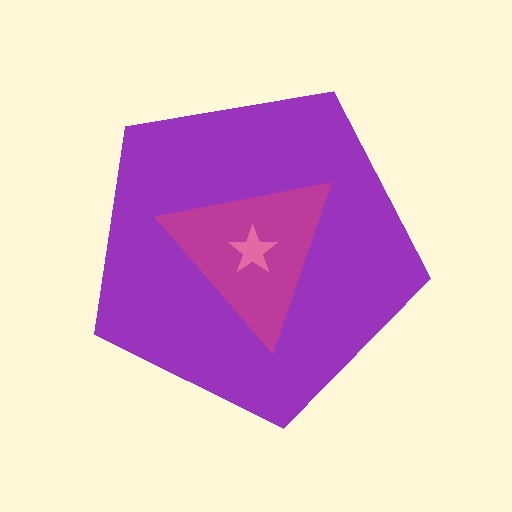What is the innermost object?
The pink star.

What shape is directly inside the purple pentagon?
The magenta triangle.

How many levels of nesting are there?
3.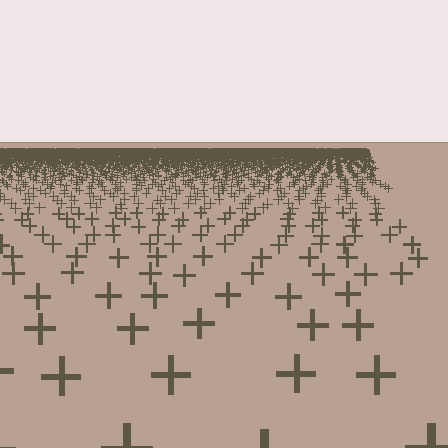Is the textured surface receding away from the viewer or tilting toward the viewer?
The surface is receding away from the viewer. Texture elements get smaller and denser toward the top.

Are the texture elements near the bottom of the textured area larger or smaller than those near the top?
Larger. Near the bottom, elements are closer to the viewer and appear at a bigger on-screen size.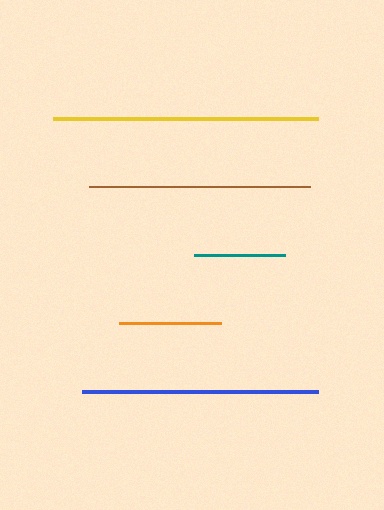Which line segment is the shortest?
The teal line is the shortest at approximately 91 pixels.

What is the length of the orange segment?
The orange segment is approximately 101 pixels long.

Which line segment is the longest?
The yellow line is the longest at approximately 265 pixels.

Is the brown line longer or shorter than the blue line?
The blue line is longer than the brown line.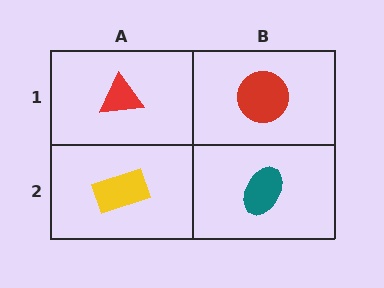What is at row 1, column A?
A red triangle.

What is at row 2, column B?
A teal ellipse.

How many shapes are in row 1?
2 shapes.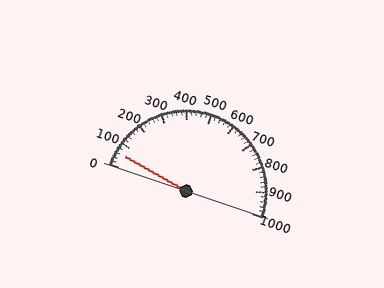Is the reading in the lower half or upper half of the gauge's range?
The reading is in the lower half of the range (0 to 1000).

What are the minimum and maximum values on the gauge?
The gauge ranges from 0 to 1000.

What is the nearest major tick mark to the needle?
The nearest major tick mark is 100.